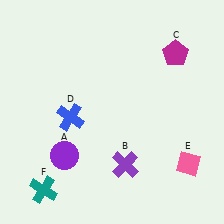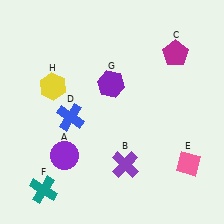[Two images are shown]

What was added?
A purple hexagon (G), a yellow hexagon (H) were added in Image 2.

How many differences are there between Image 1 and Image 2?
There are 2 differences between the two images.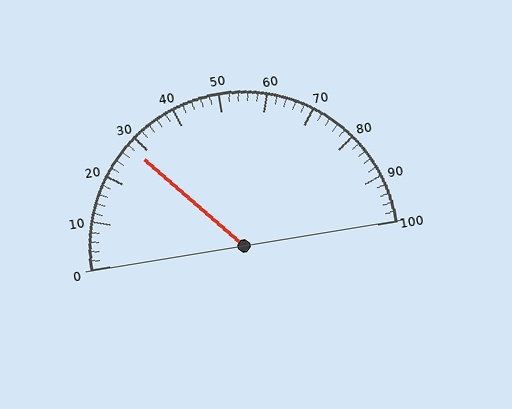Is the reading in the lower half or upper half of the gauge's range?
The reading is in the lower half of the range (0 to 100).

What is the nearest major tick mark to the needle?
The nearest major tick mark is 30.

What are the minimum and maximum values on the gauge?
The gauge ranges from 0 to 100.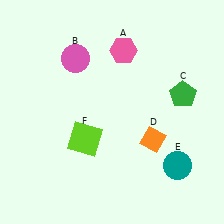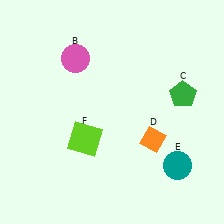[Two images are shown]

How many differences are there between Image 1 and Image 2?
There is 1 difference between the two images.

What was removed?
The pink hexagon (A) was removed in Image 2.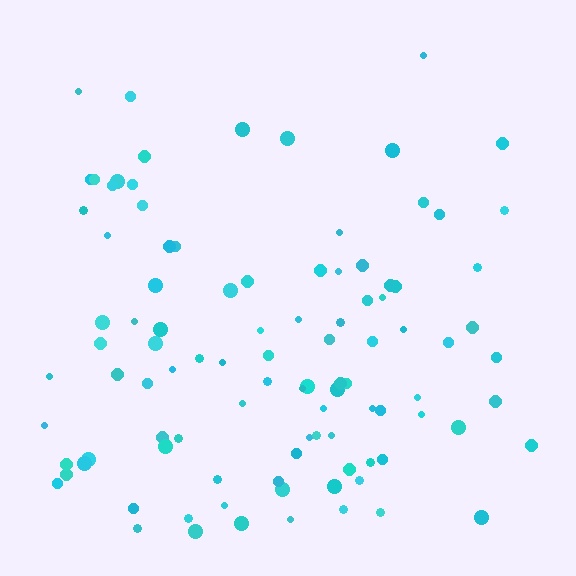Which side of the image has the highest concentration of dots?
The bottom.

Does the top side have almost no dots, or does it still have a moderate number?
Still a moderate number, just noticeably fewer than the bottom.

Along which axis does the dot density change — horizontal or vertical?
Vertical.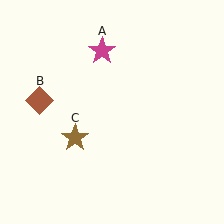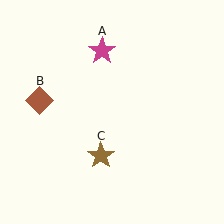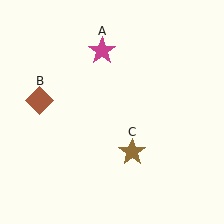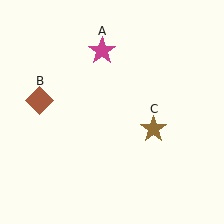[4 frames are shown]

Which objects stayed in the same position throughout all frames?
Magenta star (object A) and brown diamond (object B) remained stationary.